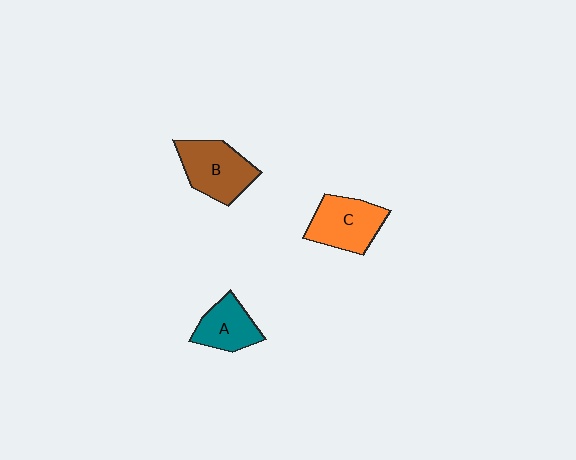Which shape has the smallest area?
Shape A (teal).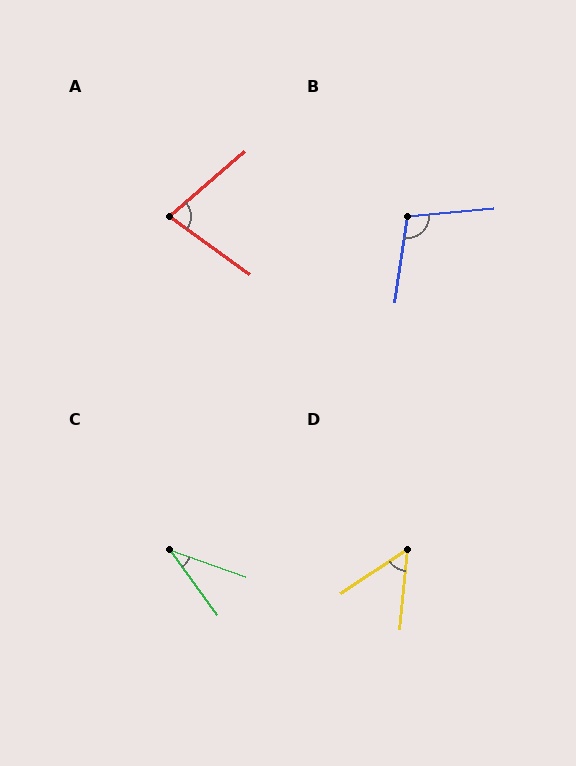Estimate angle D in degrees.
Approximately 52 degrees.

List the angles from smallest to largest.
C (34°), D (52°), A (76°), B (104°).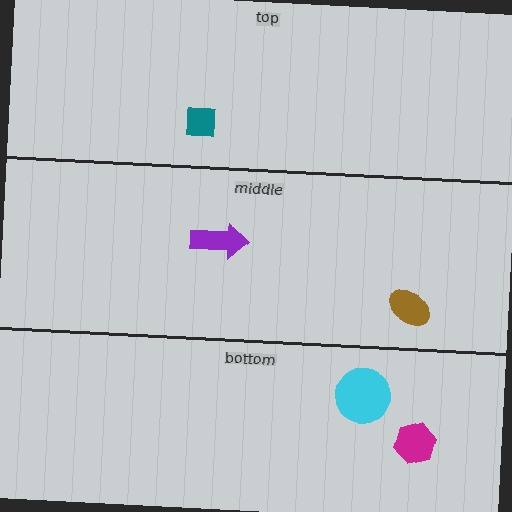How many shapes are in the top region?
1.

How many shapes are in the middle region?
2.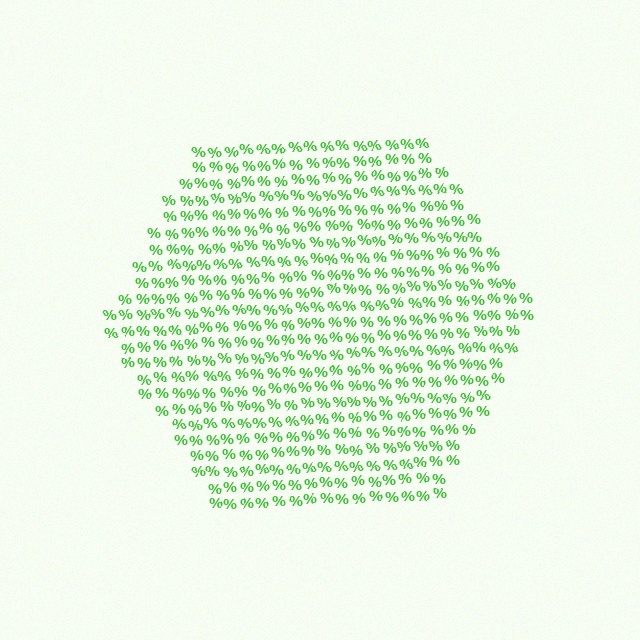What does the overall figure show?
The overall figure shows a hexagon.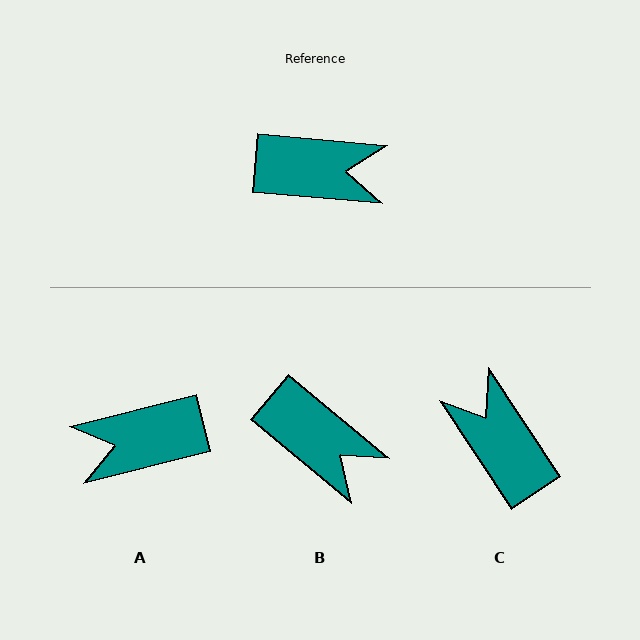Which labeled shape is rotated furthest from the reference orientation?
A, about 161 degrees away.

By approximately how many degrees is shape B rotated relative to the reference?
Approximately 35 degrees clockwise.